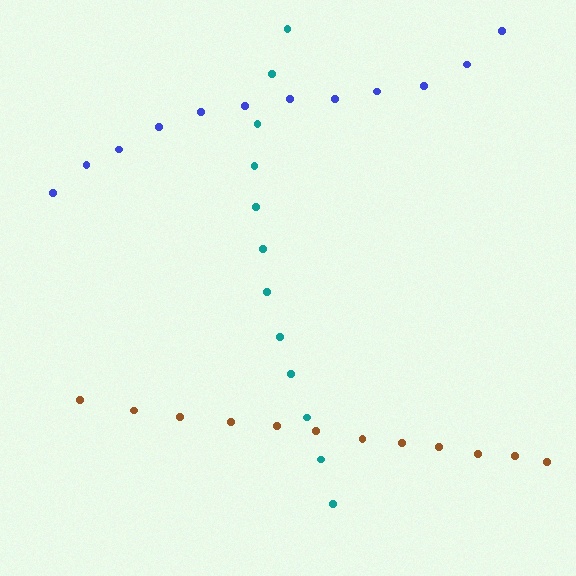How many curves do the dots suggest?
There are 3 distinct paths.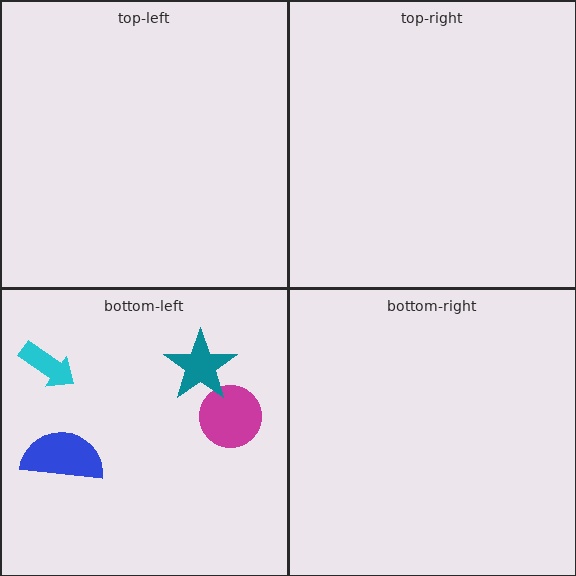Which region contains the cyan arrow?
The bottom-left region.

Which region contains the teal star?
The bottom-left region.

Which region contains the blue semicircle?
The bottom-left region.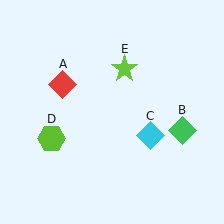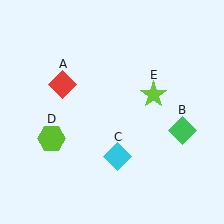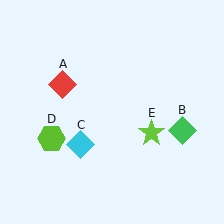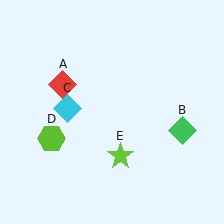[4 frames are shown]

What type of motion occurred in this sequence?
The cyan diamond (object C), lime star (object E) rotated clockwise around the center of the scene.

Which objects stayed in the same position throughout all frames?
Red diamond (object A) and green diamond (object B) and lime hexagon (object D) remained stationary.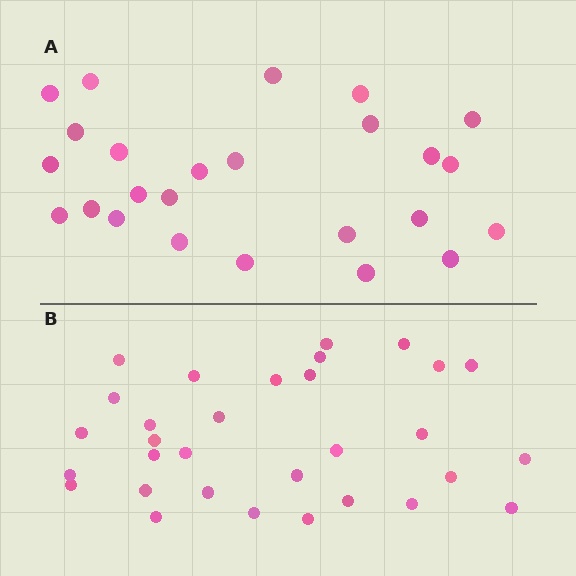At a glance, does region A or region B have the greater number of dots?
Region B (the bottom region) has more dots.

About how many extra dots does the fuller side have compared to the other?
Region B has about 6 more dots than region A.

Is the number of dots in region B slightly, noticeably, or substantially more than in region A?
Region B has only slightly more — the two regions are fairly close. The ratio is roughly 1.2 to 1.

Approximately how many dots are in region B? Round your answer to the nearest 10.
About 30 dots. (The exact count is 31, which rounds to 30.)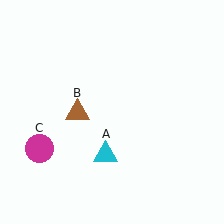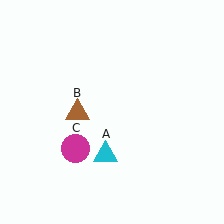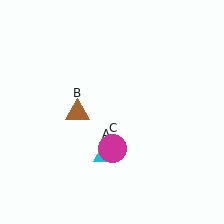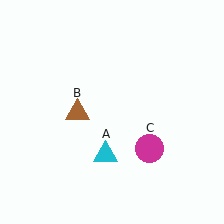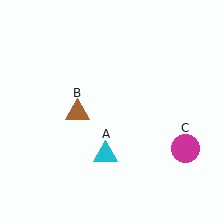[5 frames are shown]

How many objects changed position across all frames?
1 object changed position: magenta circle (object C).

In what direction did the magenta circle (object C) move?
The magenta circle (object C) moved right.